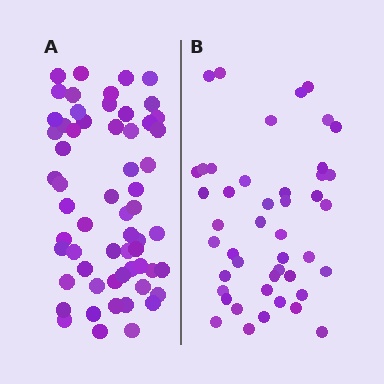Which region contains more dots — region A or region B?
Region A (the left region) has more dots.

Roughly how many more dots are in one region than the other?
Region A has approximately 15 more dots than region B.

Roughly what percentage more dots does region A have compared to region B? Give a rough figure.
About 35% more.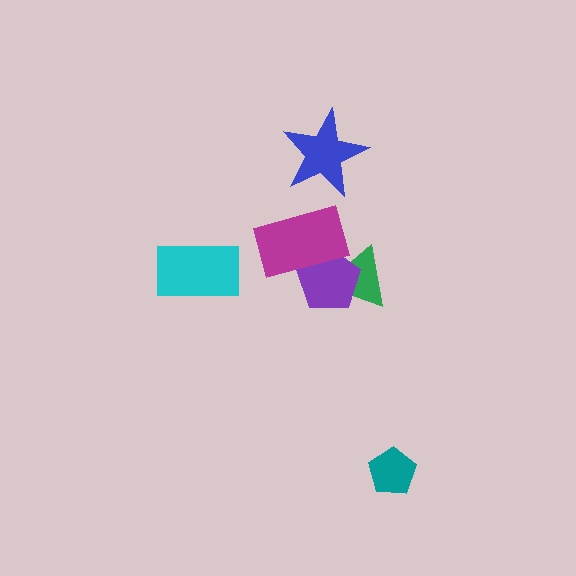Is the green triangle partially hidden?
Yes, it is partially covered by another shape.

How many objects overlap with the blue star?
0 objects overlap with the blue star.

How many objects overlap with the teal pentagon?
0 objects overlap with the teal pentagon.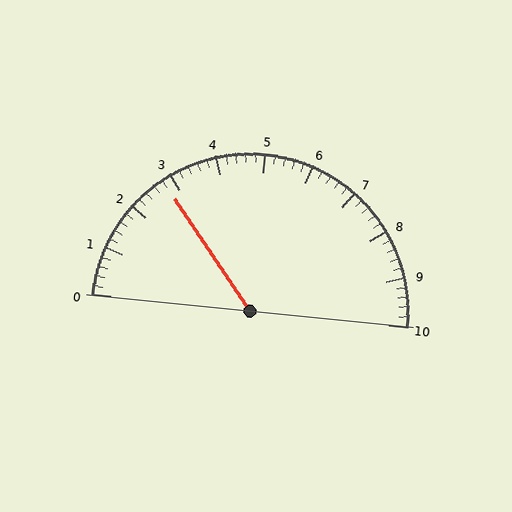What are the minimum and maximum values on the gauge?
The gauge ranges from 0 to 10.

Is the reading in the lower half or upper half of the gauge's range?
The reading is in the lower half of the range (0 to 10).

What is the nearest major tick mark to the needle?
The nearest major tick mark is 3.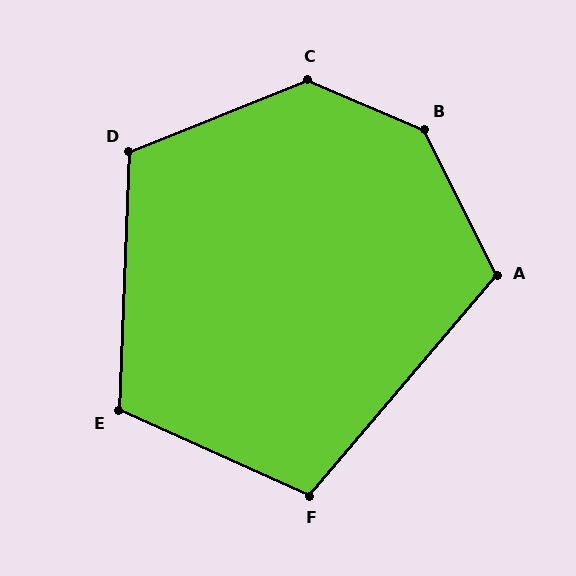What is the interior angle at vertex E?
Approximately 112 degrees (obtuse).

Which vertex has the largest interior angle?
B, at approximately 139 degrees.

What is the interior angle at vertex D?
Approximately 114 degrees (obtuse).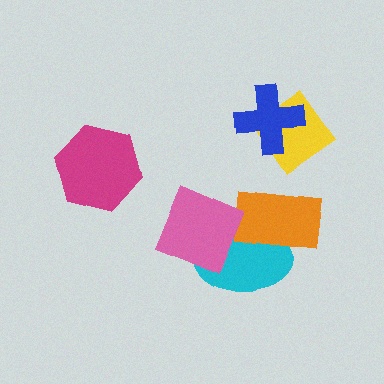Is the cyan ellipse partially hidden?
Yes, it is partially covered by another shape.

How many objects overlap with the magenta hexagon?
0 objects overlap with the magenta hexagon.